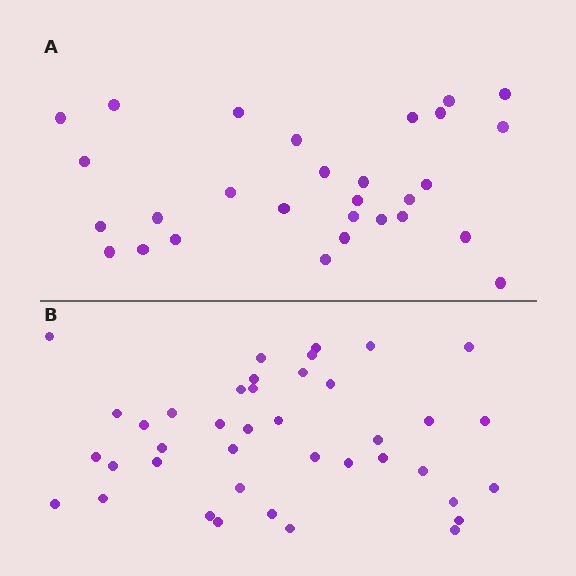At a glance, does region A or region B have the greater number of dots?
Region B (the bottom region) has more dots.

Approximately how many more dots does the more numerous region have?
Region B has roughly 12 or so more dots than region A.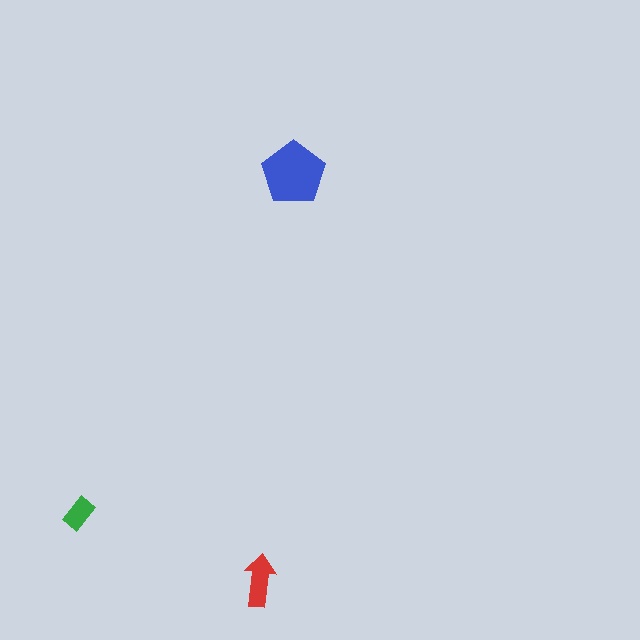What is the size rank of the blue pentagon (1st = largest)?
1st.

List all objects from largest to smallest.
The blue pentagon, the red arrow, the green rectangle.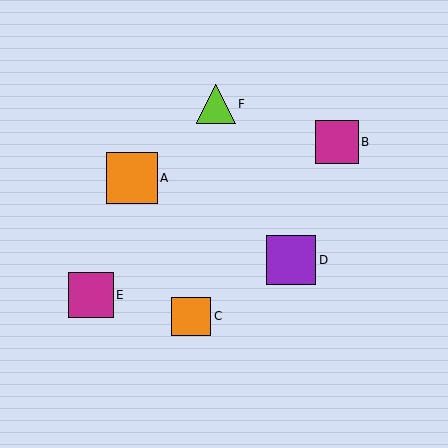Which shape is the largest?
The orange square (labeled A) is the largest.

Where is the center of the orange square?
The center of the orange square is at (191, 316).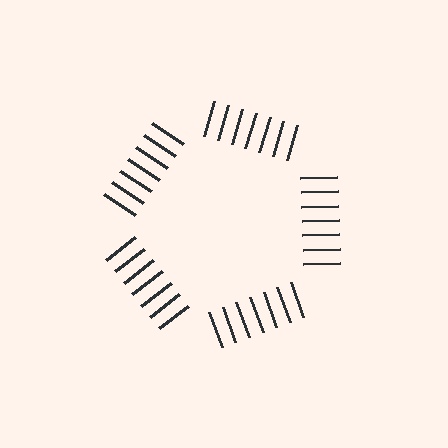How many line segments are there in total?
35 — 7 along each of the 5 edges.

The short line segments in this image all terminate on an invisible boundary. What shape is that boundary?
An illusory pentagon — the line segments terminate on its edges but no continuous stroke is drawn.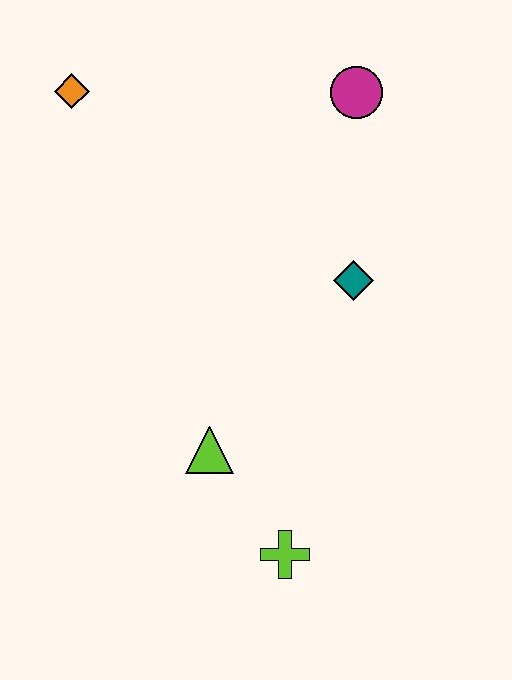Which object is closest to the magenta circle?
The teal diamond is closest to the magenta circle.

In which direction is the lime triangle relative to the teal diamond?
The lime triangle is below the teal diamond.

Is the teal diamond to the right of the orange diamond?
Yes